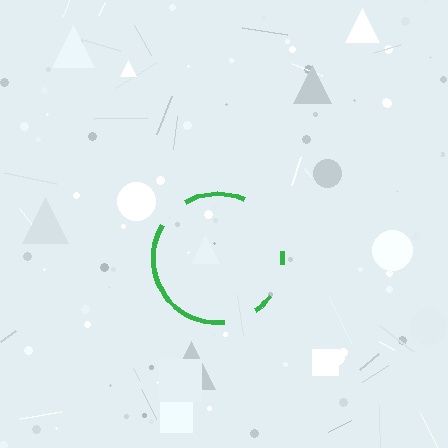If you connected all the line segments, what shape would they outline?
They would outline a circle.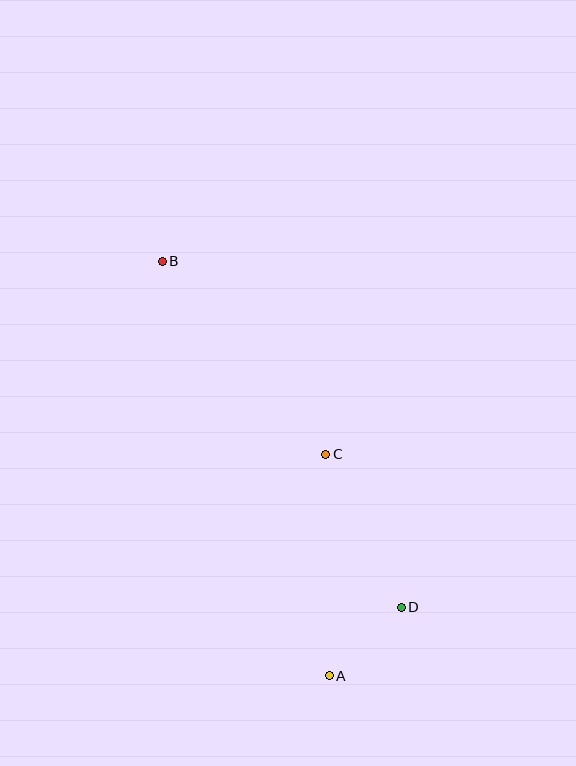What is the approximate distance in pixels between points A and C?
The distance between A and C is approximately 221 pixels.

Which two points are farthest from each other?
Points A and B are farthest from each other.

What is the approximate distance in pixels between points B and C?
The distance between B and C is approximately 253 pixels.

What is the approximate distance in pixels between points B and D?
The distance between B and D is approximately 421 pixels.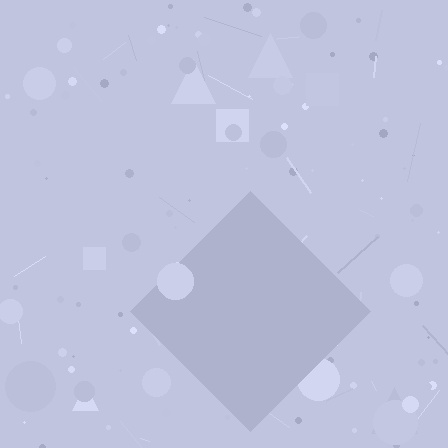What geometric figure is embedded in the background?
A diamond is embedded in the background.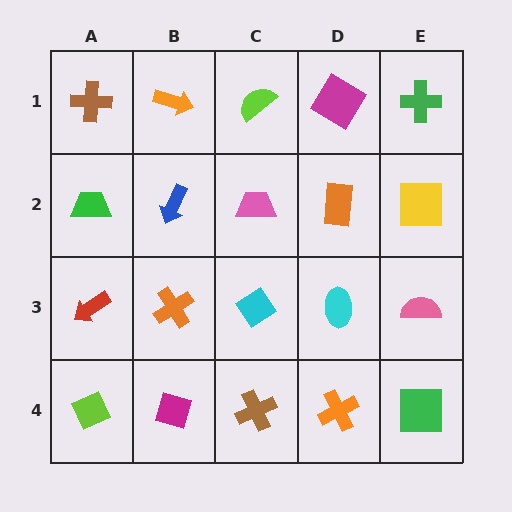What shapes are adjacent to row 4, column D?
A cyan ellipse (row 3, column D), a brown cross (row 4, column C), a green square (row 4, column E).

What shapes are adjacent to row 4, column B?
An orange cross (row 3, column B), a lime diamond (row 4, column A), a brown cross (row 4, column C).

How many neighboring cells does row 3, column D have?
4.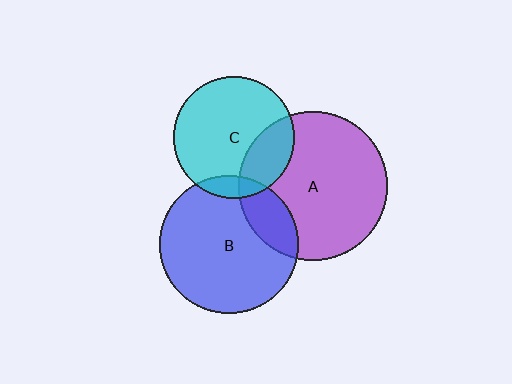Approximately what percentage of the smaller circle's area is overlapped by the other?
Approximately 10%.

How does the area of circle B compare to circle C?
Approximately 1.3 times.